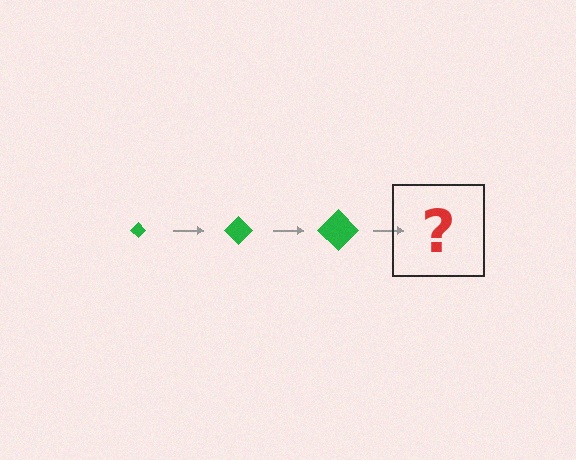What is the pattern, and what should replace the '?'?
The pattern is that the diamond gets progressively larger each step. The '?' should be a green diamond, larger than the previous one.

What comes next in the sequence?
The next element should be a green diamond, larger than the previous one.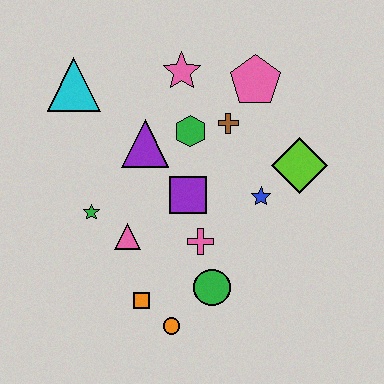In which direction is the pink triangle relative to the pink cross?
The pink triangle is to the left of the pink cross.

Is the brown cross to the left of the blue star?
Yes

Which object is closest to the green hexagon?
The brown cross is closest to the green hexagon.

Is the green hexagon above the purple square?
Yes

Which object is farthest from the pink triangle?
The pink pentagon is farthest from the pink triangle.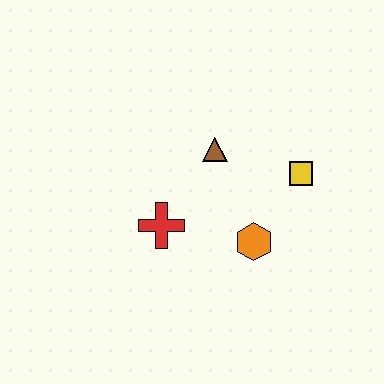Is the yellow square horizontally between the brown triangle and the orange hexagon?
No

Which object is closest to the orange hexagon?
The yellow square is closest to the orange hexagon.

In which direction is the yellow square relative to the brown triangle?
The yellow square is to the right of the brown triangle.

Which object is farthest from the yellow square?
The red cross is farthest from the yellow square.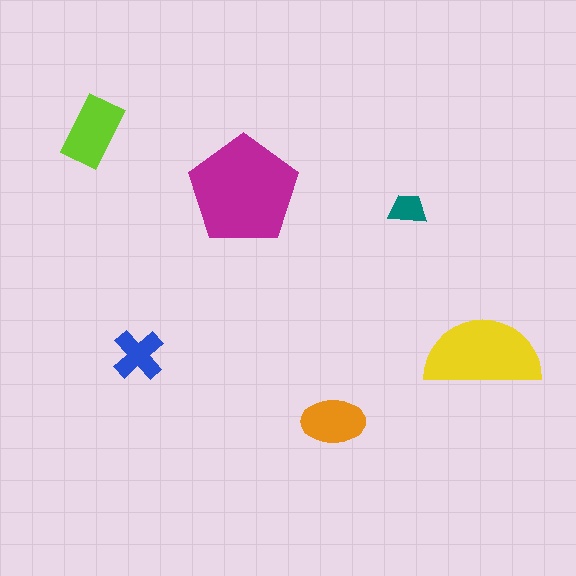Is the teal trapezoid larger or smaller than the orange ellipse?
Smaller.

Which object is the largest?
The magenta pentagon.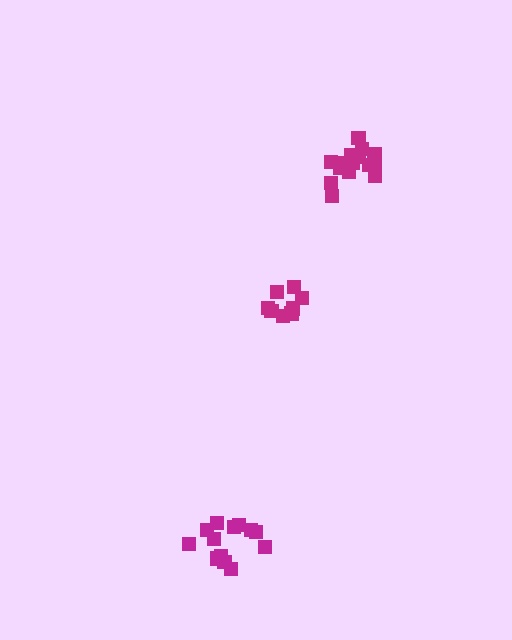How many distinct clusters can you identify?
There are 3 distinct clusters.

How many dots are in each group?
Group 1: 9 dots, Group 2: 15 dots, Group 3: 13 dots (37 total).